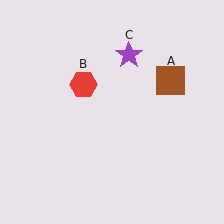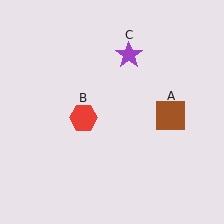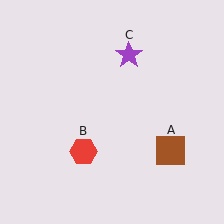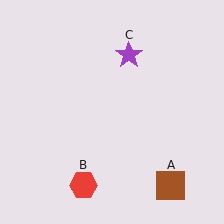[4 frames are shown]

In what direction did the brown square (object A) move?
The brown square (object A) moved down.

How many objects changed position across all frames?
2 objects changed position: brown square (object A), red hexagon (object B).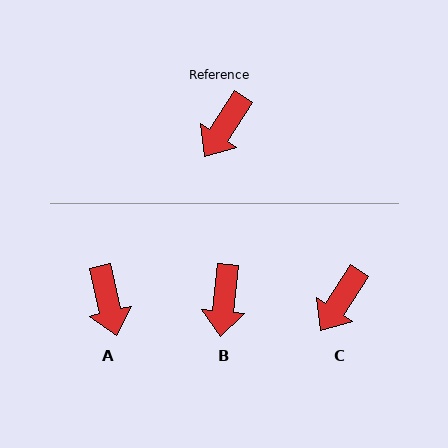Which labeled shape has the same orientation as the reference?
C.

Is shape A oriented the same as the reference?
No, it is off by about 46 degrees.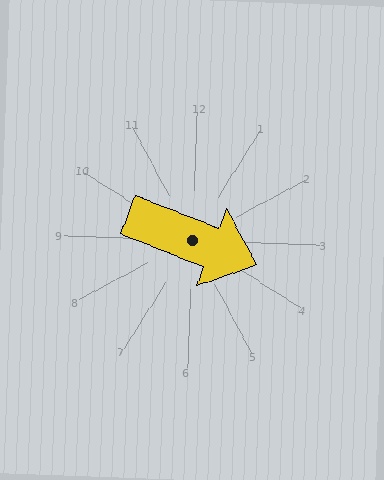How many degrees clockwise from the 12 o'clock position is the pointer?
Approximately 109 degrees.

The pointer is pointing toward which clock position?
Roughly 4 o'clock.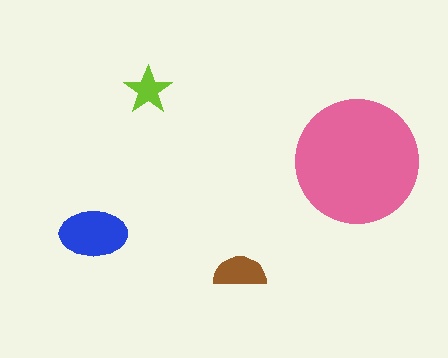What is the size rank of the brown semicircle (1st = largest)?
3rd.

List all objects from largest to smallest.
The pink circle, the blue ellipse, the brown semicircle, the lime star.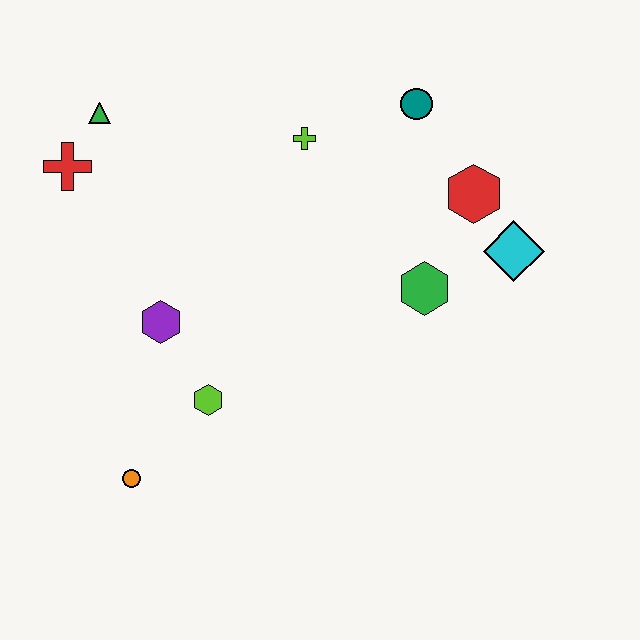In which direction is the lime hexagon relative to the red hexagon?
The lime hexagon is to the left of the red hexagon.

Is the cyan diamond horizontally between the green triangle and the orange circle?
No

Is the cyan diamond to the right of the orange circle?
Yes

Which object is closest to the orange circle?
The lime hexagon is closest to the orange circle.